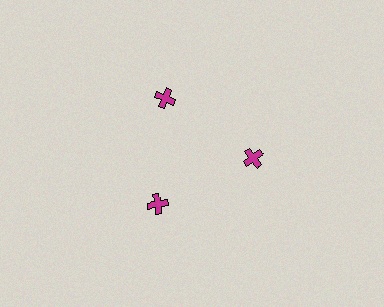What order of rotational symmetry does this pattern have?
This pattern has 3-fold rotational symmetry.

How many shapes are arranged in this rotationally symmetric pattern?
There are 3 shapes, arranged in 3 groups of 1.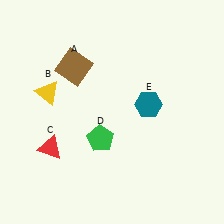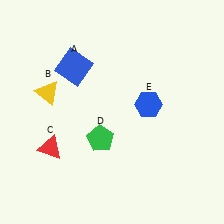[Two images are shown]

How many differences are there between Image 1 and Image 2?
There are 2 differences between the two images.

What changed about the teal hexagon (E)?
In Image 1, E is teal. In Image 2, it changed to blue.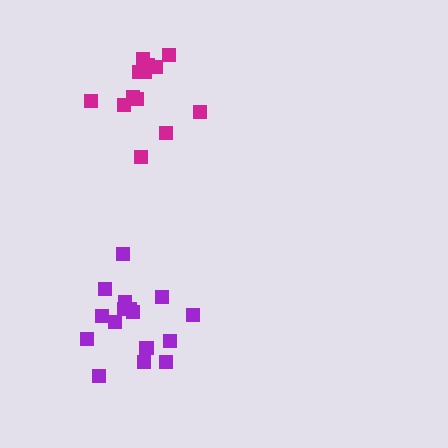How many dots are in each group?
Group 1: 13 dots, Group 2: 16 dots (29 total).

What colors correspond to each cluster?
The clusters are colored: magenta, purple.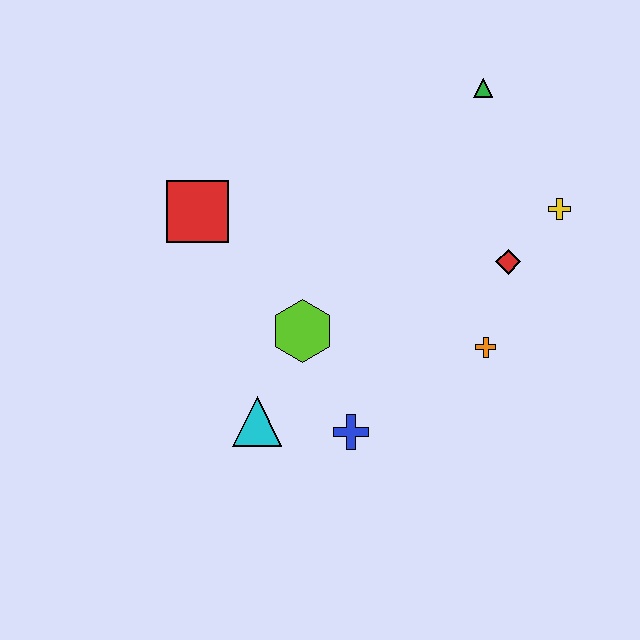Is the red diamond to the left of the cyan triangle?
No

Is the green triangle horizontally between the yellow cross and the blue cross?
Yes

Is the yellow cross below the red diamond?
No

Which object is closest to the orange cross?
The red diamond is closest to the orange cross.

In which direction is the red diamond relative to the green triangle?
The red diamond is below the green triangle.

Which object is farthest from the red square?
The yellow cross is farthest from the red square.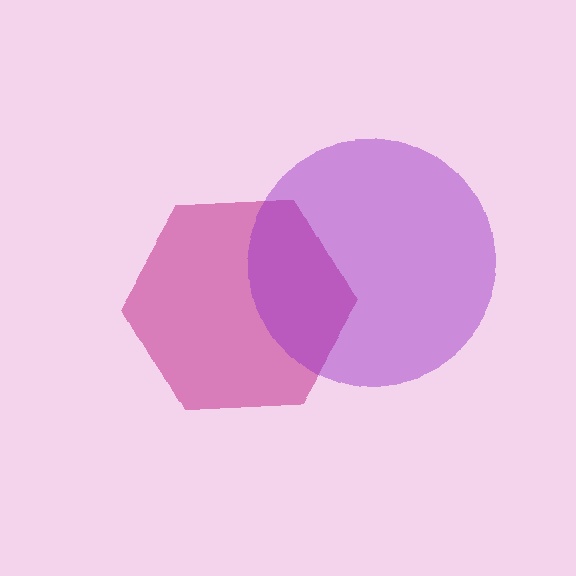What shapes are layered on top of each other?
The layered shapes are: a magenta hexagon, a purple circle.